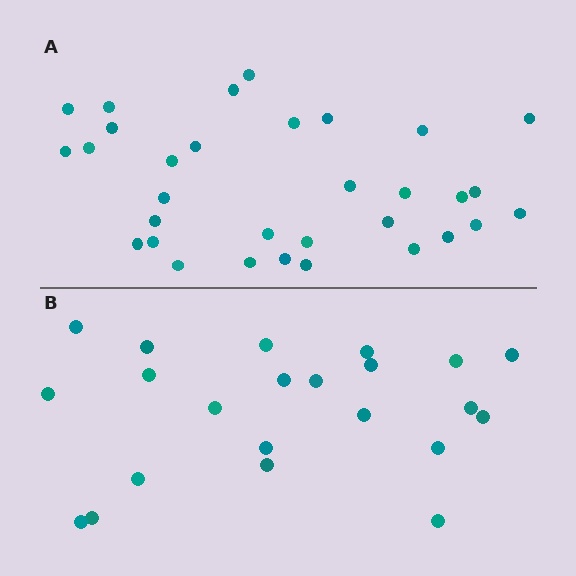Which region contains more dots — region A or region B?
Region A (the top region) has more dots.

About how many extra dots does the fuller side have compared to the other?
Region A has roughly 10 or so more dots than region B.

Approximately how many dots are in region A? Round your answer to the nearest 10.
About 30 dots. (The exact count is 32, which rounds to 30.)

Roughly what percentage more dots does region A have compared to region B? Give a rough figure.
About 45% more.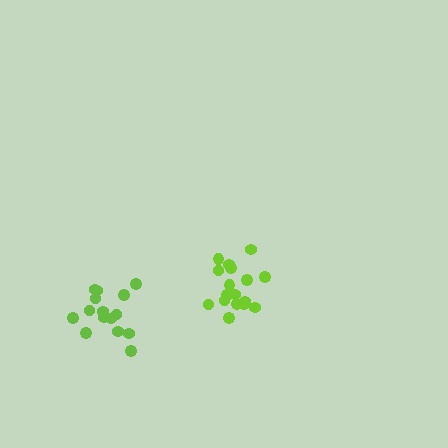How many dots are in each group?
Group 1: 18 dots, Group 2: 15 dots (33 total).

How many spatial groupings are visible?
There are 2 spatial groupings.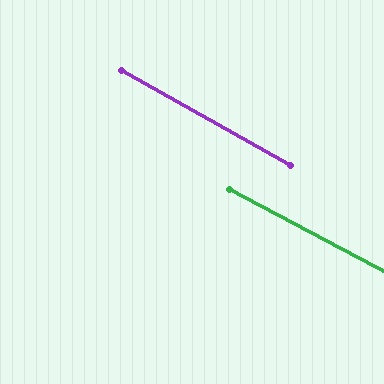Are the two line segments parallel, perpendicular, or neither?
Parallel — their directions differ by only 1.4°.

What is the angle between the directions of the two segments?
Approximately 1 degree.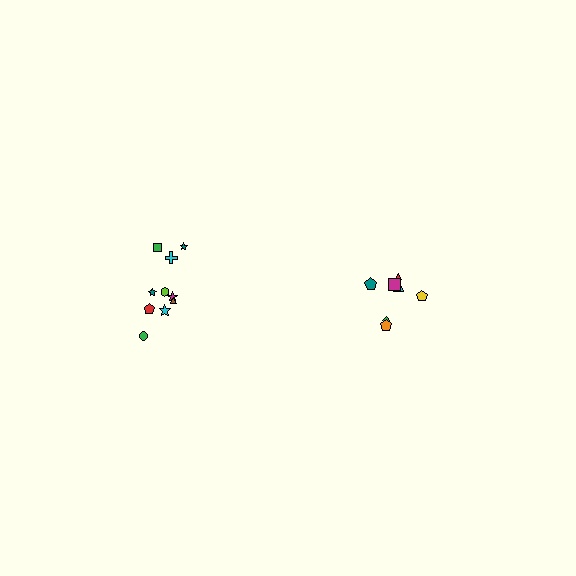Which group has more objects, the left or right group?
The left group.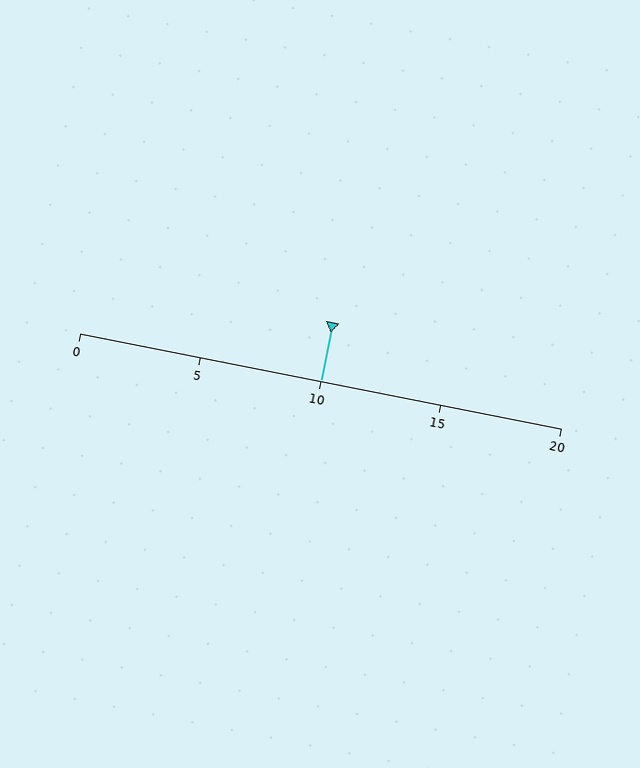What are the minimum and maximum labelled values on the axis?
The axis runs from 0 to 20.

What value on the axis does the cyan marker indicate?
The marker indicates approximately 10.